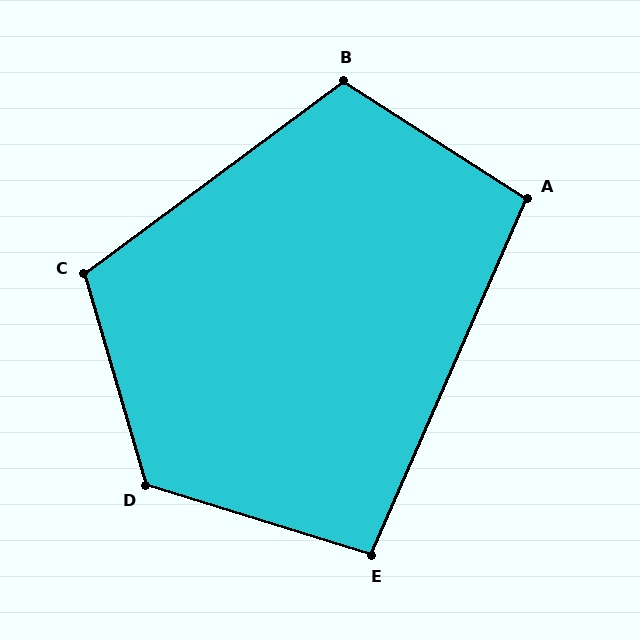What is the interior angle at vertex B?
Approximately 111 degrees (obtuse).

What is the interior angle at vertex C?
Approximately 110 degrees (obtuse).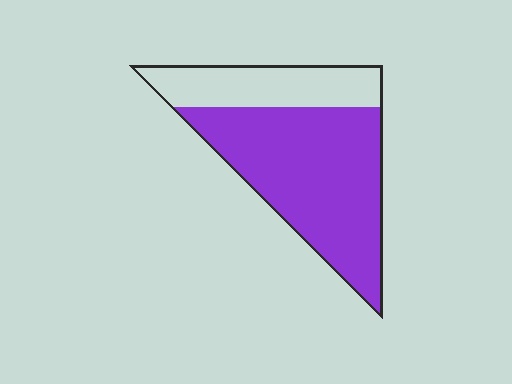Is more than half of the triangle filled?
Yes.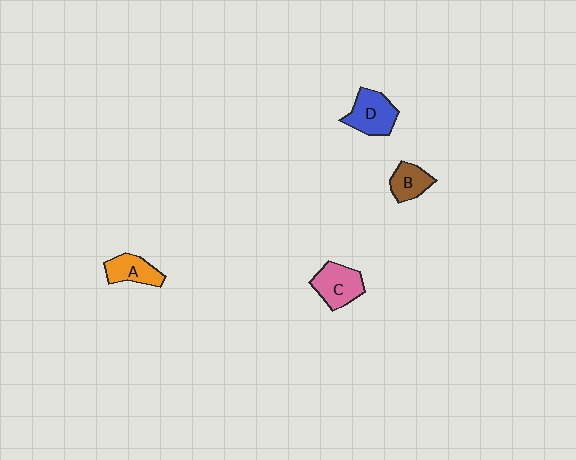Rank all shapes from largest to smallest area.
From largest to smallest: D (blue), C (pink), A (orange), B (brown).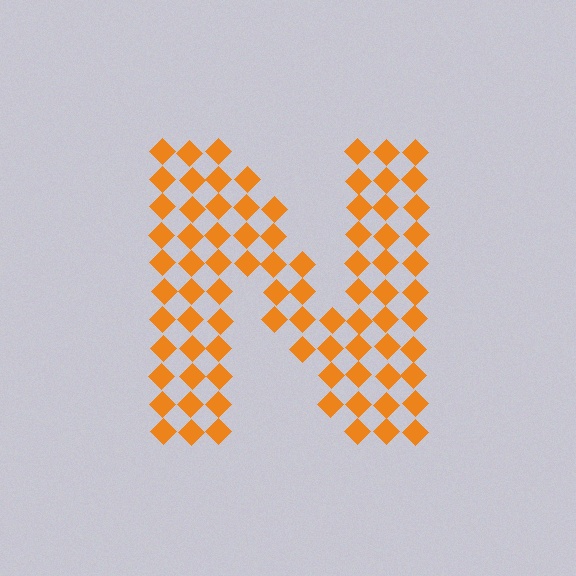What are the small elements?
The small elements are diamonds.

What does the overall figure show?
The overall figure shows the letter N.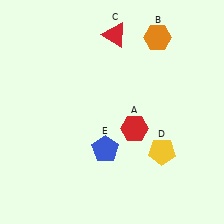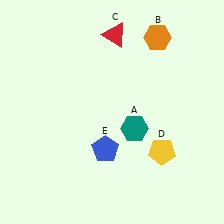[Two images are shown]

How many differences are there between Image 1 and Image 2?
There is 1 difference between the two images.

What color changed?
The hexagon (A) changed from red in Image 1 to teal in Image 2.